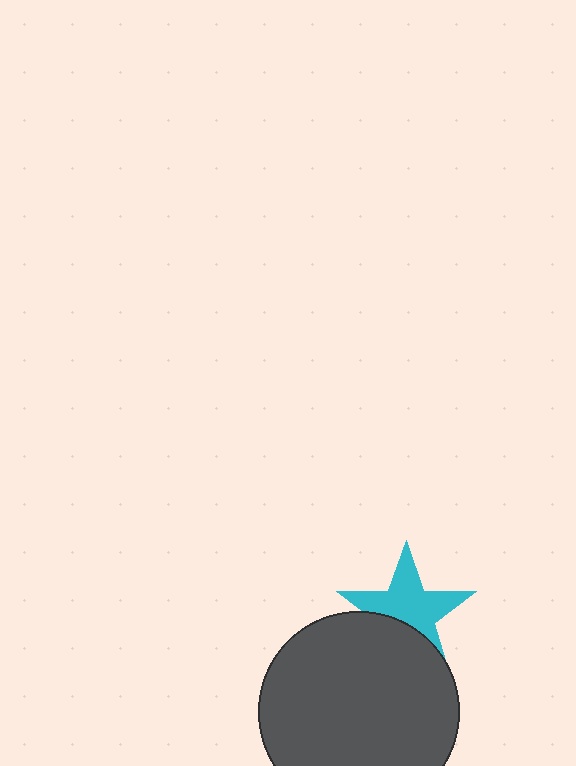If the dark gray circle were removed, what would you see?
You would see the complete cyan star.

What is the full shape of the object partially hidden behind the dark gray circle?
The partially hidden object is a cyan star.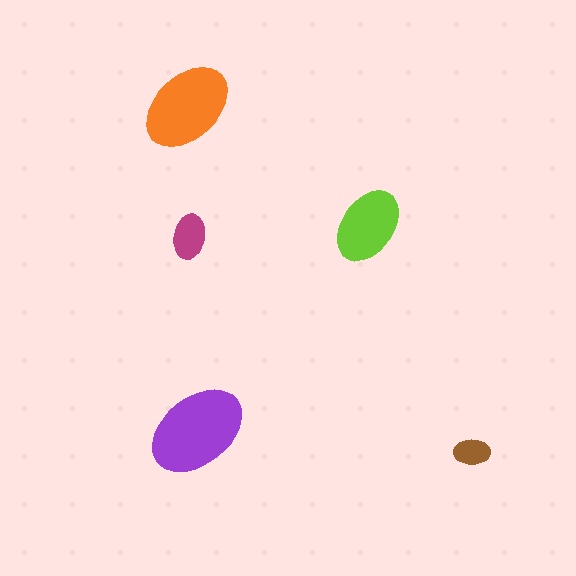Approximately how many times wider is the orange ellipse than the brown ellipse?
About 2.5 times wider.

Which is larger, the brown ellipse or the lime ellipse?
The lime one.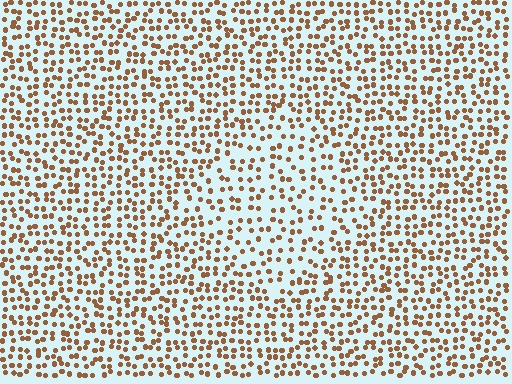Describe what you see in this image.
The image contains small brown elements arranged at two different densities. A diamond-shaped region is visible where the elements are less densely packed than the surrounding area.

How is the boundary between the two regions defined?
The boundary is defined by a change in element density (approximately 1.6x ratio). All elements are the same color, size, and shape.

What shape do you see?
I see a diamond.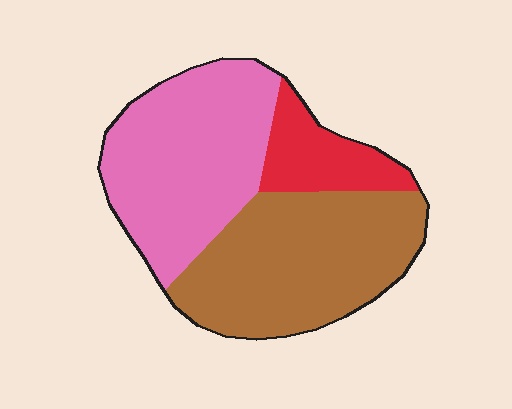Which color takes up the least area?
Red, at roughly 15%.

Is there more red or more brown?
Brown.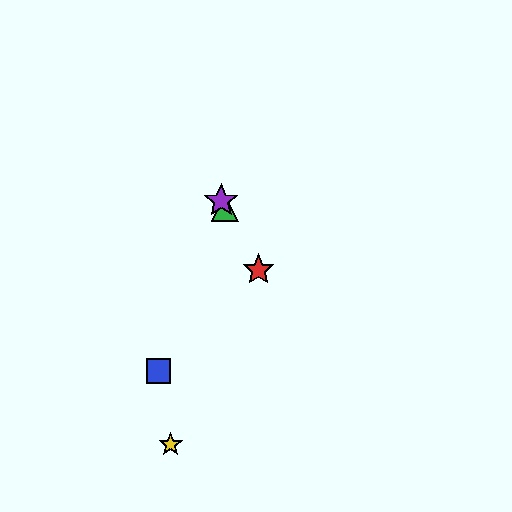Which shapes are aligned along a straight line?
The red star, the green triangle, the purple star are aligned along a straight line.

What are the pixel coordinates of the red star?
The red star is at (259, 270).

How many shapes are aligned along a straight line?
3 shapes (the red star, the green triangle, the purple star) are aligned along a straight line.